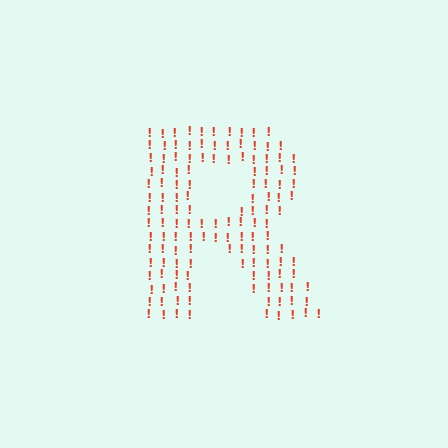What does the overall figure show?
The overall figure shows the letter R.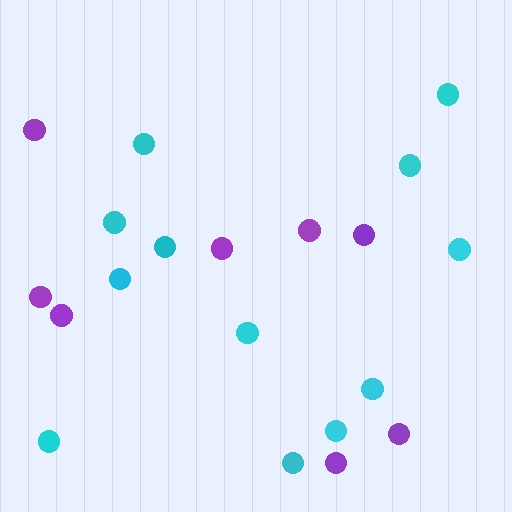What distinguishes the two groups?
There are 2 groups: one group of purple circles (8) and one group of cyan circles (12).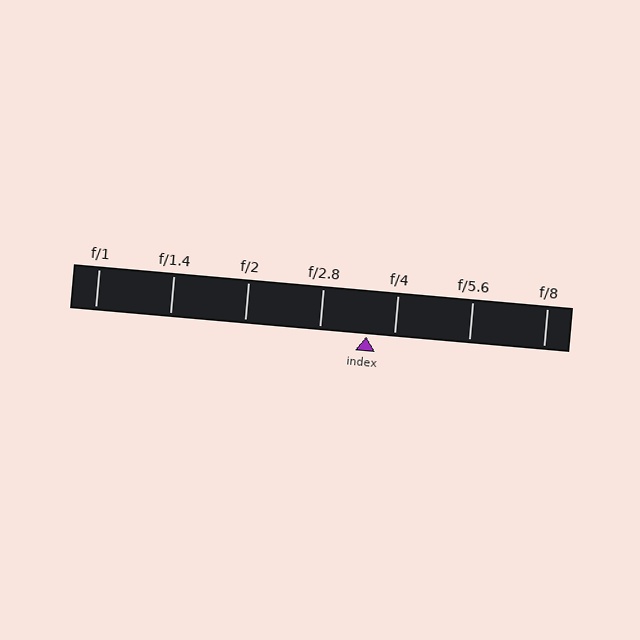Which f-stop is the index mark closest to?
The index mark is closest to f/4.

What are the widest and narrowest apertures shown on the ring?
The widest aperture shown is f/1 and the narrowest is f/8.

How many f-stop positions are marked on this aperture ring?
There are 7 f-stop positions marked.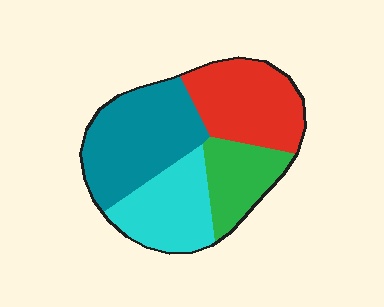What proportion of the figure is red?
Red covers 27% of the figure.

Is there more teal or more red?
Teal.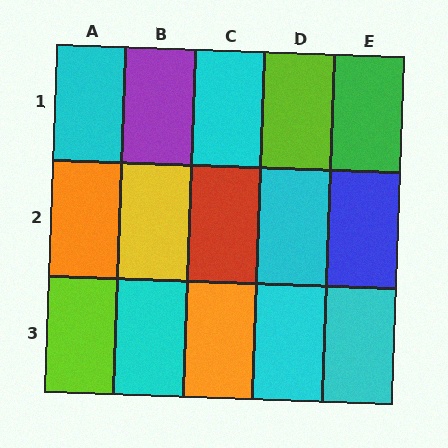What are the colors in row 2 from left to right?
Orange, yellow, red, cyan, blue.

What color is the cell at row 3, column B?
Cyan.